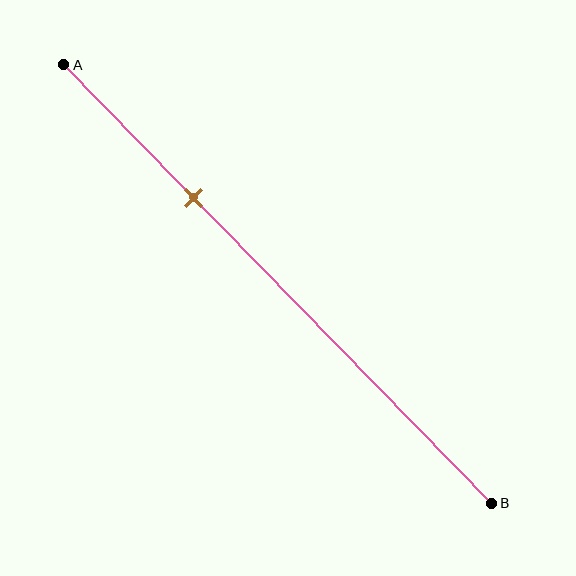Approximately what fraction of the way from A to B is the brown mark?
The brown mark is approximately 30% of the way from A to B.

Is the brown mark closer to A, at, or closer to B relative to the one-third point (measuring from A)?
The brown mark is approximately at the one-third point of segment AB.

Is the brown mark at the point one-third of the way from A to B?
Yes, the mark is approximately at the one-third point.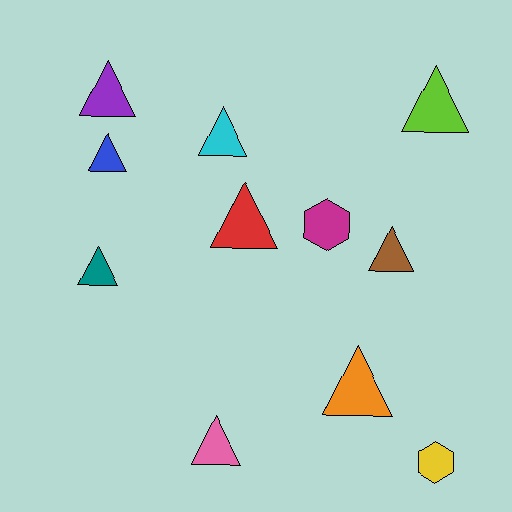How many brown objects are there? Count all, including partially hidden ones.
There is 1 brown object.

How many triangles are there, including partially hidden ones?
There are 9 triangles.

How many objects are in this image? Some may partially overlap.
There are 11 objects.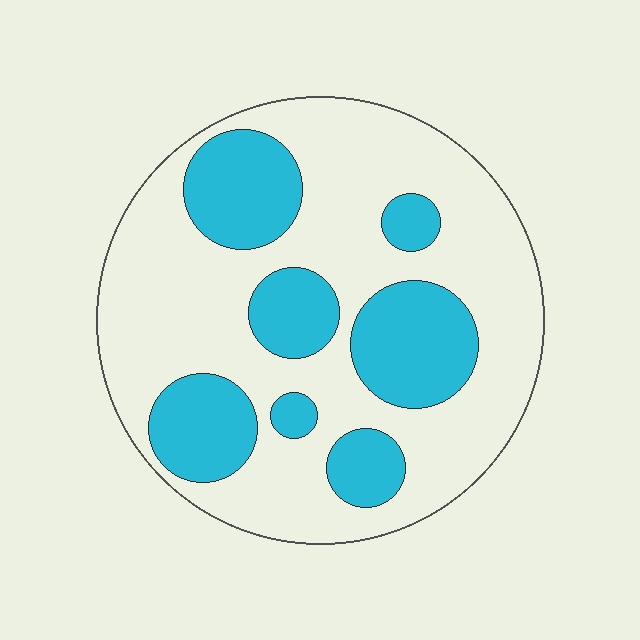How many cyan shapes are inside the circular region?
7.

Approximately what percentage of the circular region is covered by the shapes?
Approximately 30%.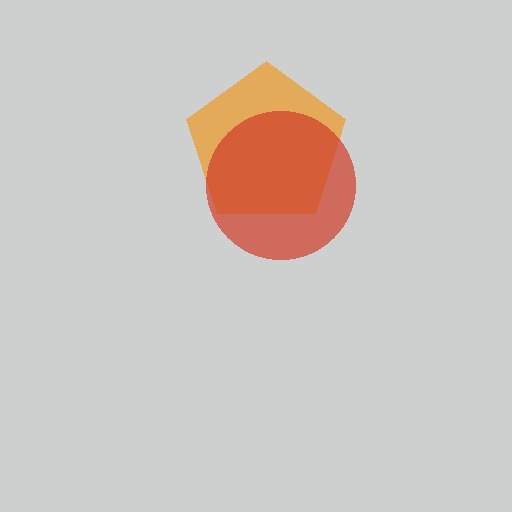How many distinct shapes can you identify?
There are 2 distinct shapes: an orange pentagon, a red circle.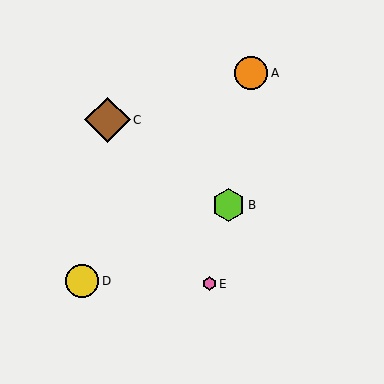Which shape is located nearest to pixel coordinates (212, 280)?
The pink hexagon (labeled E) at (209, 284) is nearest to that location.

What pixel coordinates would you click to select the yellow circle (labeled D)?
Click at (82, 281) to select the yellow circle D.